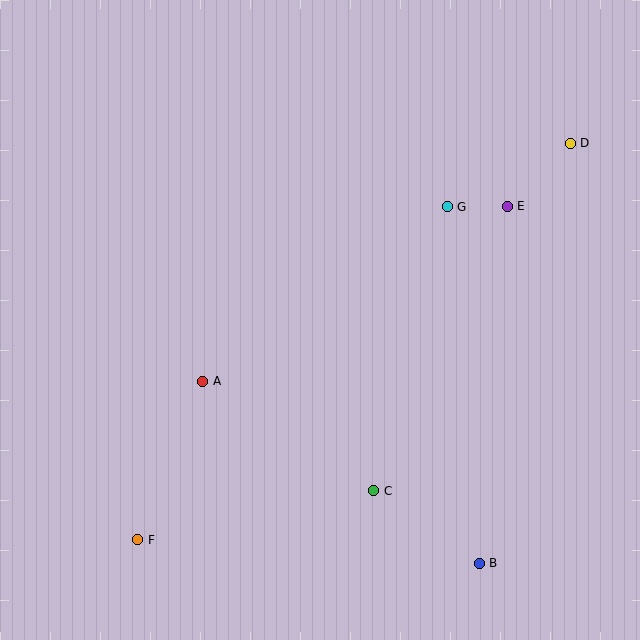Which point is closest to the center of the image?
Point A at (203, 381) is closest to the center.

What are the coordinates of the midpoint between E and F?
The midpoint between E and F is at (322, 373).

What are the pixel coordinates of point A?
Point A is at (203, 381).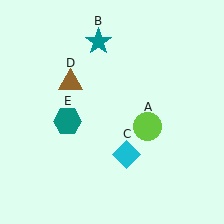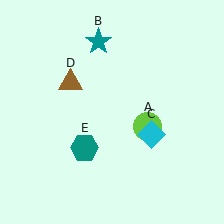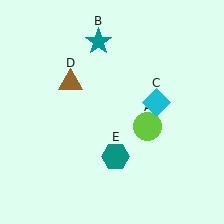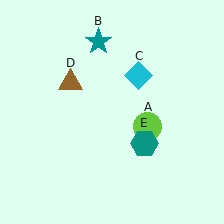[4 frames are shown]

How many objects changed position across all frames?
2 objects changed position: cyan diamond (object C), teal hexagon (object E).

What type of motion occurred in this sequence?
The cyan diamond (object C), teal hexagon (object E) rotated counterclockwise around the center of the scene.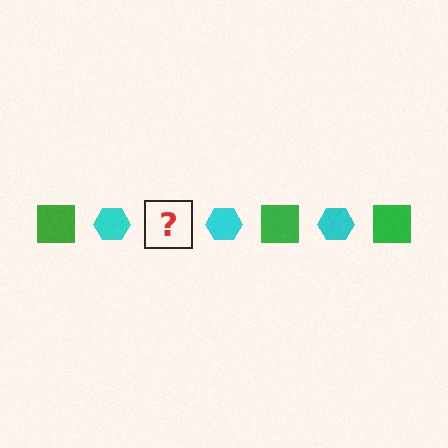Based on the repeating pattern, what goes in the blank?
The blank should be a green square.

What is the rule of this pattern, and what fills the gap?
The rule is that the pattern alternates between green square and cyan hexagon. The gap should be filled with a green square.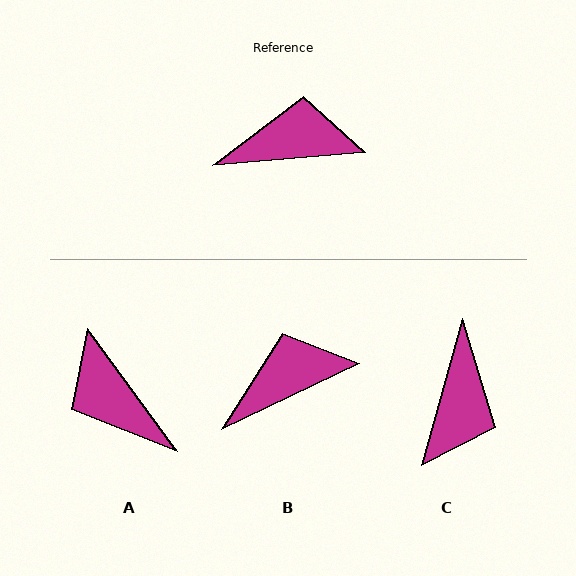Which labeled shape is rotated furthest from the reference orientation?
A, about 121 degrees away.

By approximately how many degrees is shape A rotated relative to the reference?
Approximately 121 degrees counter-clockwise.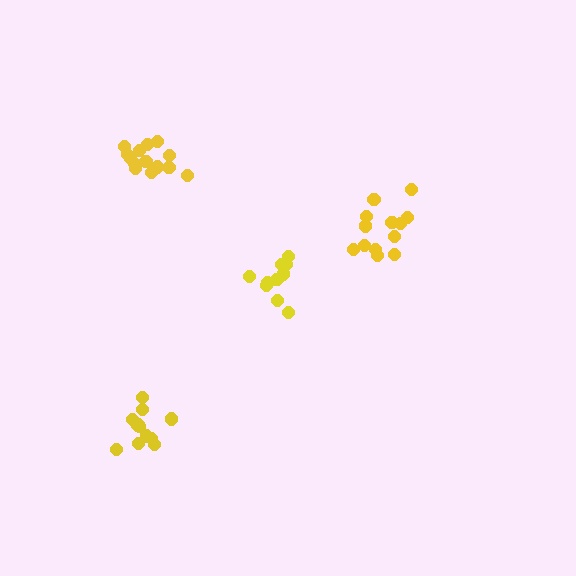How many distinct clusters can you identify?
There are 4 distinct clusters.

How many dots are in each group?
Group 1: 12 dots, Group 2: 13 dots, Group 3: 10 dots, Group 4: 15 dots (50 total).